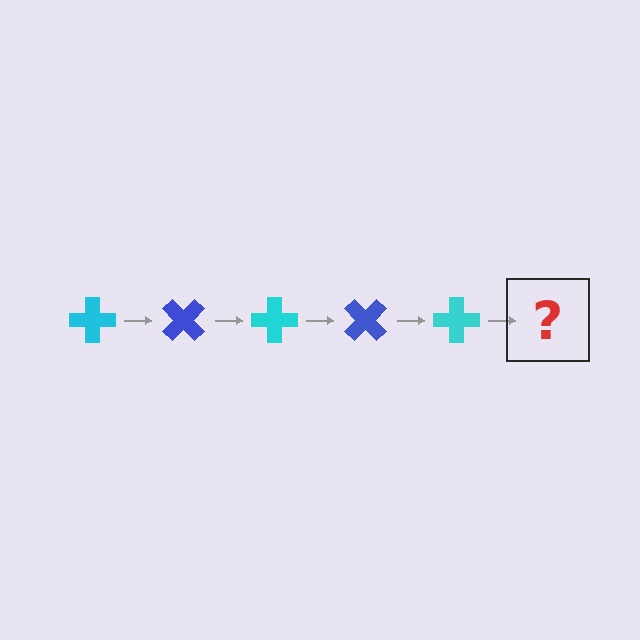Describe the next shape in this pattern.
It should be a blue cross, rotated 225 degrees from the start.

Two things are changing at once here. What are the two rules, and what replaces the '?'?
The two rules are that it rotates 45 degrees each step and the color cycles through cyan and blue. The '?' should be a blue cross, rotated 225 degrees from the start.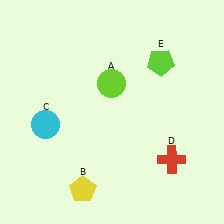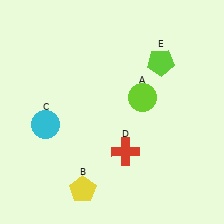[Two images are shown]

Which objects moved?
The objects that moved are: the lime circle (A), the red cross (D).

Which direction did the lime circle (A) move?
The lime circle (A) moved right.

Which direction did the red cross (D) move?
The red cross (D) moved left.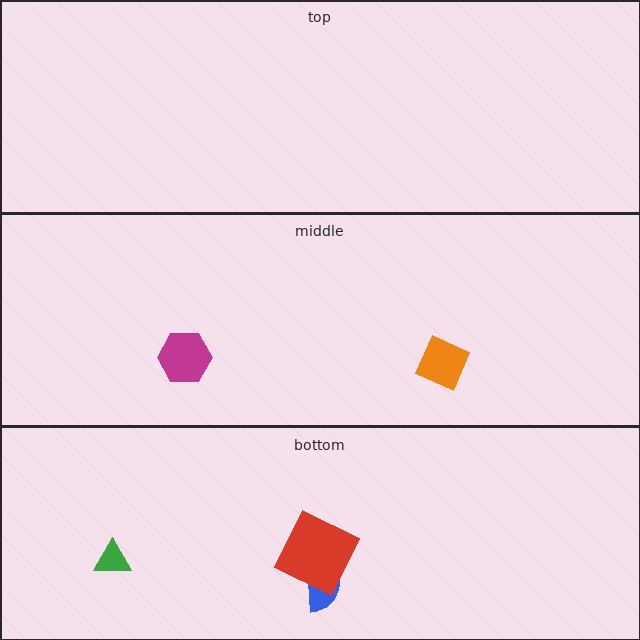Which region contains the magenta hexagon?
The middle region.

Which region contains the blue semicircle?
The bottom region.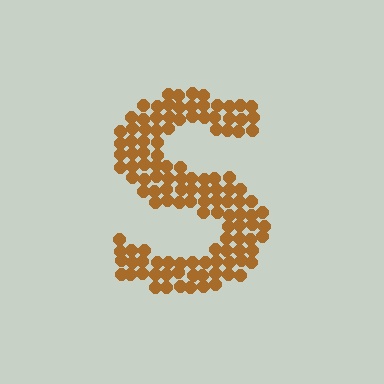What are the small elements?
The small elements are circles.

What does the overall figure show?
The overall figure shows the letter S.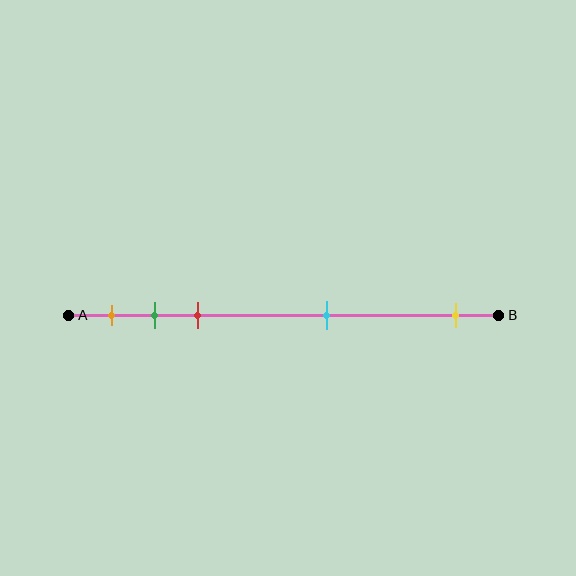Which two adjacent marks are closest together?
The green and red marks are the closest adjacent pair.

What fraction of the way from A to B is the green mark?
The green mark is approximately 20% (0.2) of the way from A to B.